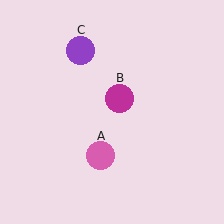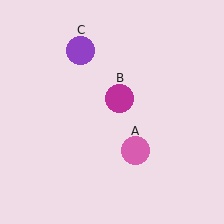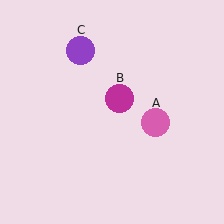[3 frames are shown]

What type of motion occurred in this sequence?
The pink circle (object A) rotated counterclockwise around the center of the scene.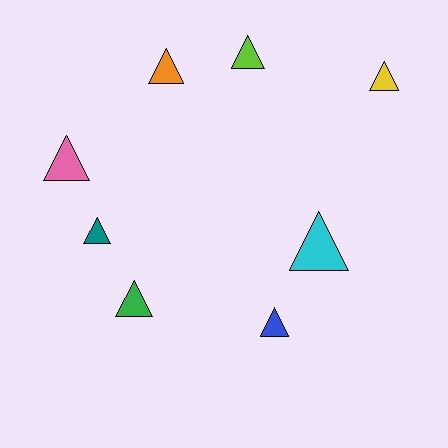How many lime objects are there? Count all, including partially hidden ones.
There is 1 lime object.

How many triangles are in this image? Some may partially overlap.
There are 8 triangles.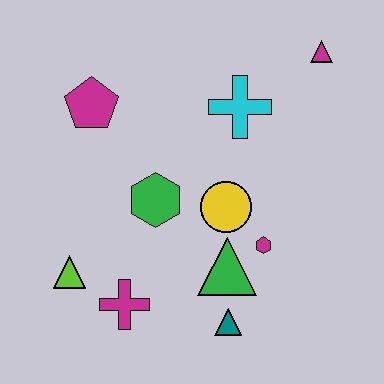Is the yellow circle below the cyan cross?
Yes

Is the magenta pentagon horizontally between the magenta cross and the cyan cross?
No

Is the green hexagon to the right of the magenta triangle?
No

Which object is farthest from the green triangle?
The magenta triangle is farthest from the green triangle.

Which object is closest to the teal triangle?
The green triangle is closest to the teal triangle.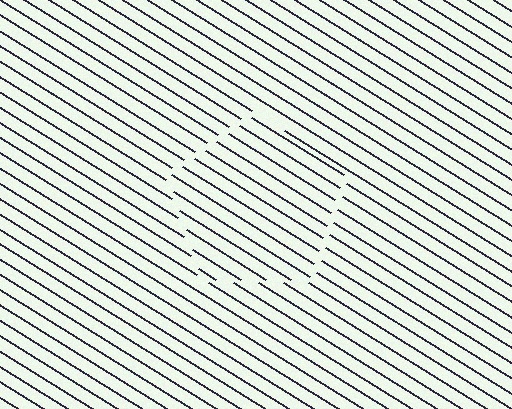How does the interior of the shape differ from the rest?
The interior of the shape contains the same grating, shifted by half a period — the contour is defined by the phase discontinuity where line-ends from the inner and outer gratings abut.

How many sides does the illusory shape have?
5 sides — the line-ends trace a pentagon.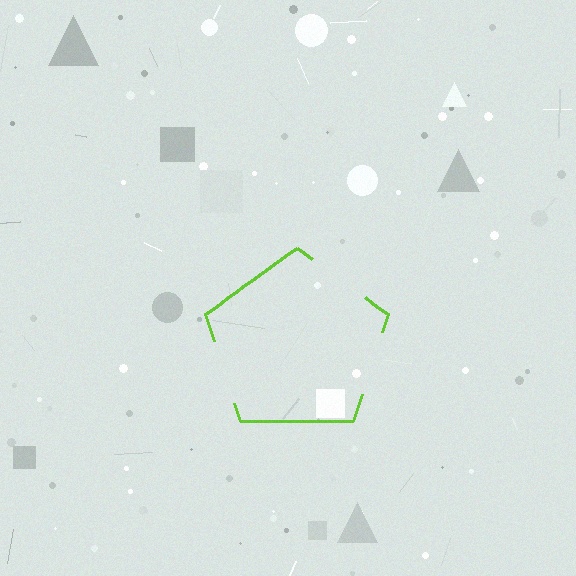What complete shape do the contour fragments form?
The contour fragments form a pentagon.